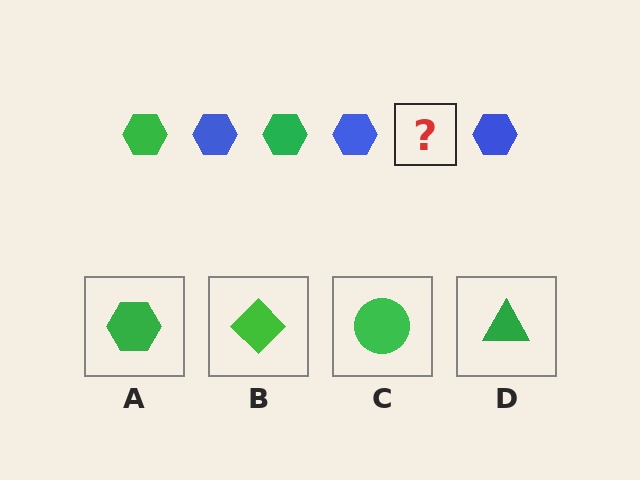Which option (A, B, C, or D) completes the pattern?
A.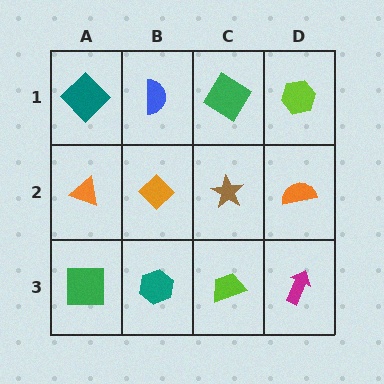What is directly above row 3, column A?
An orange triangle.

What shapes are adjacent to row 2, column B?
A blue semicircle (row 1, column B), a teal hexagon (row 3, column B), an orange triangle (row 2, column A), a brown star (row 2, column C).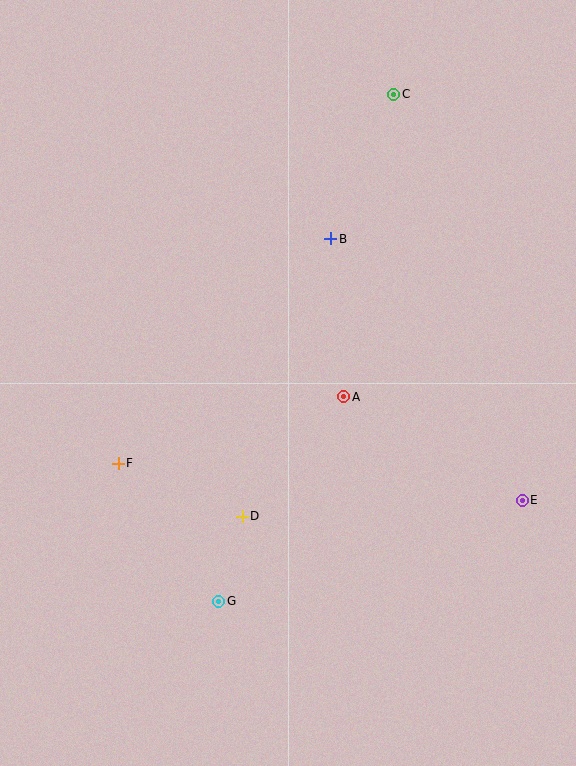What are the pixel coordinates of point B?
Point B is at (331, 239).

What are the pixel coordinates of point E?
Point E is at (522, 500).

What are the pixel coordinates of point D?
Point D is at (242, 516).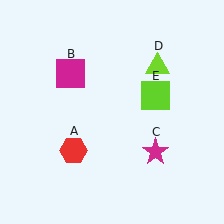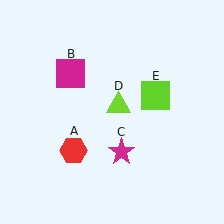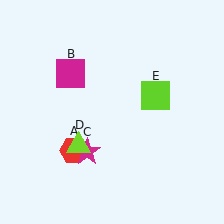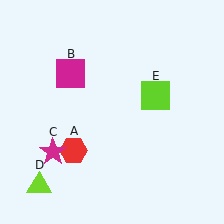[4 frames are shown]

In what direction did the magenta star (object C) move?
The magenta star (object C) moved left.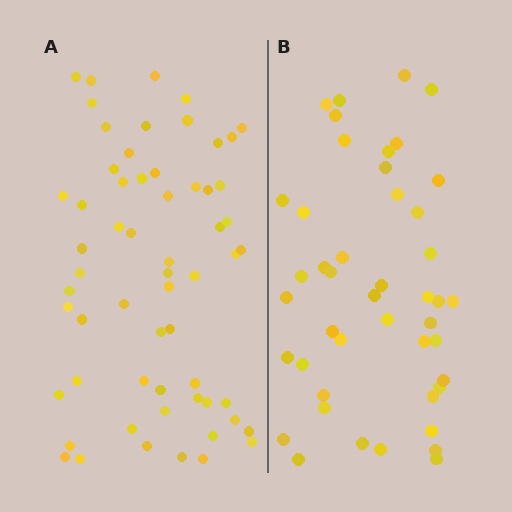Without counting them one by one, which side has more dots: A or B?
Region A (the left region) has more dots.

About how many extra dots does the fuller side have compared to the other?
Region A has approximately 15 more dots than region B.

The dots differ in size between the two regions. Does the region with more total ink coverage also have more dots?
No. Region B has more total ink coverage because its dots are larger, but region A actually contains more individual dots. Total area can be misleading — the number of items is what matters here.